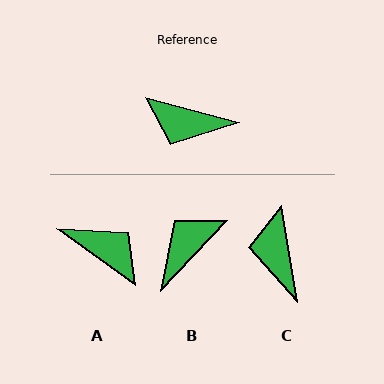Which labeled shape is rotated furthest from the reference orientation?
A, about 159 degrees away.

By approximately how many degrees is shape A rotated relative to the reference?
Approximately 159 degrees counter-clockwise.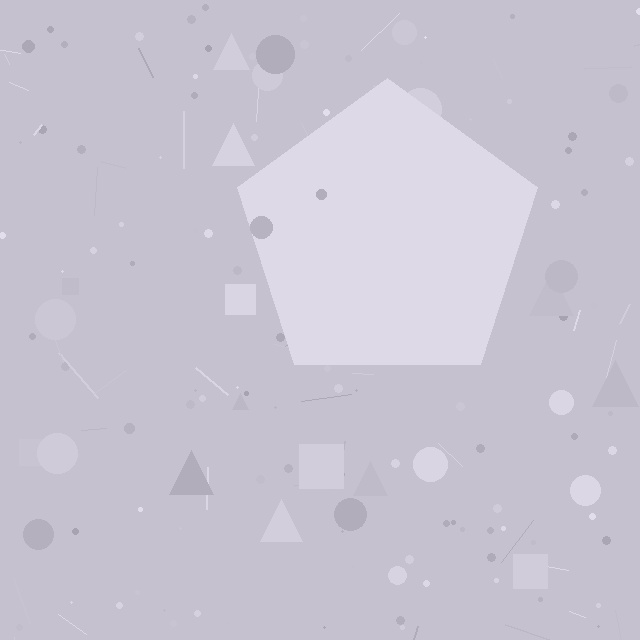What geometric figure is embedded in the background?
A pentagon is embedded in the background.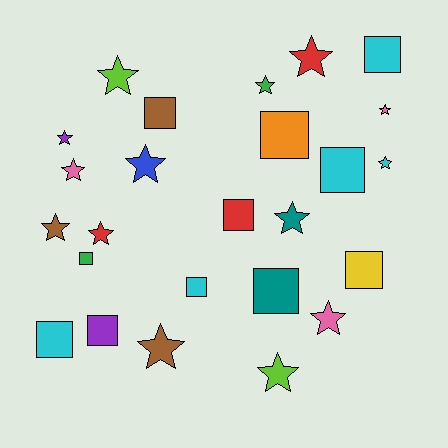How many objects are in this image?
There are 25 objects.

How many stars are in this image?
There are 14 stars.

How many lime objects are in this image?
There are 2 lime objects.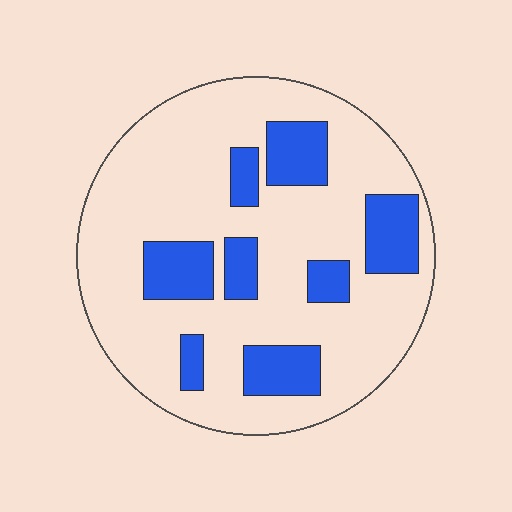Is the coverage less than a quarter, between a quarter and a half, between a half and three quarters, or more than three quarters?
Less than a quarter.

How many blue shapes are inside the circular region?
8.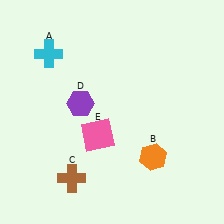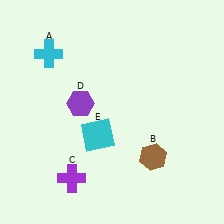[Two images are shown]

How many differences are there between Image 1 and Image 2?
There are 3 differences between the two images.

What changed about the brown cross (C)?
In Image 1, C is brown. In Image 2, it changed to purple.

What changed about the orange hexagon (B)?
In Image 1, B is orange. In Image 2, it changed to brown.